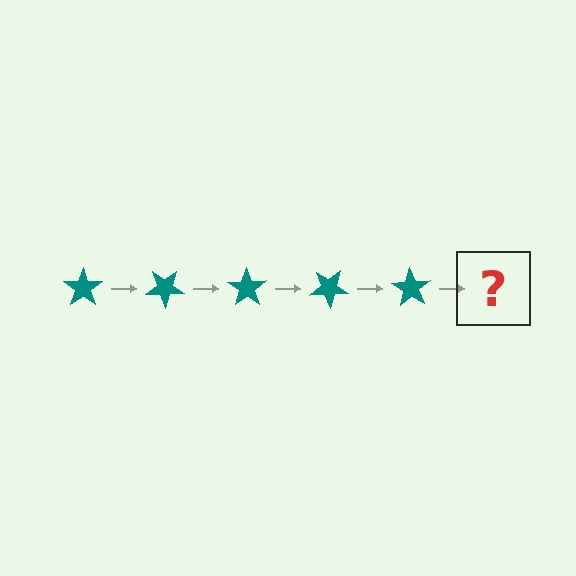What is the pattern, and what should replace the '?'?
The pattern is that the star rotates 35 degrees each step. The '?' should be a teal star rotated 175 degrees.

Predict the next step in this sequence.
The next step is a teal star rotated 175 degrees.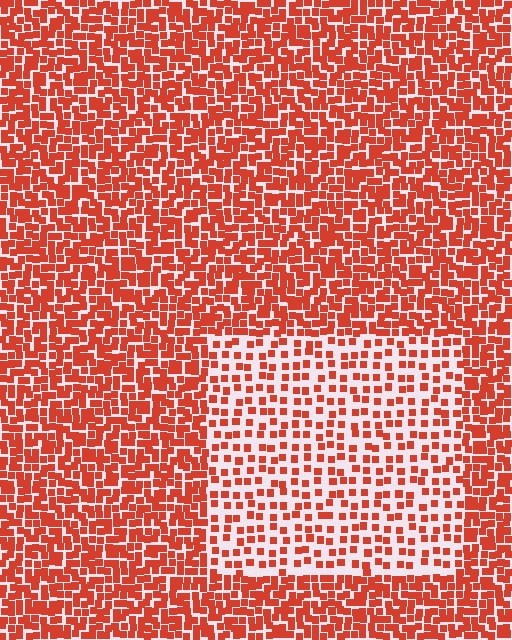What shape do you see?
I see a rectangle.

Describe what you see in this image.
The image contains small red elements arranged at two different densities. A rectangle-shaped region is visible where the elements are less densely packed than the surrounding area.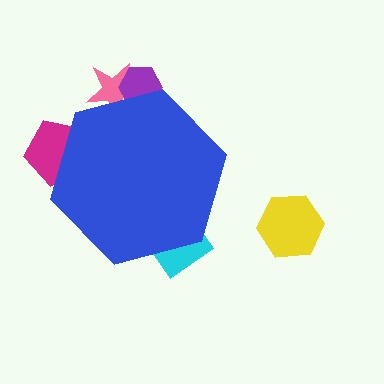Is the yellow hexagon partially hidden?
No, the yellow hexagon is fully visible.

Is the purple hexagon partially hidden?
Yes, the purple hexagon is partially hidden behind the blue hexagon.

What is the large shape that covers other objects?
A blue hexagon.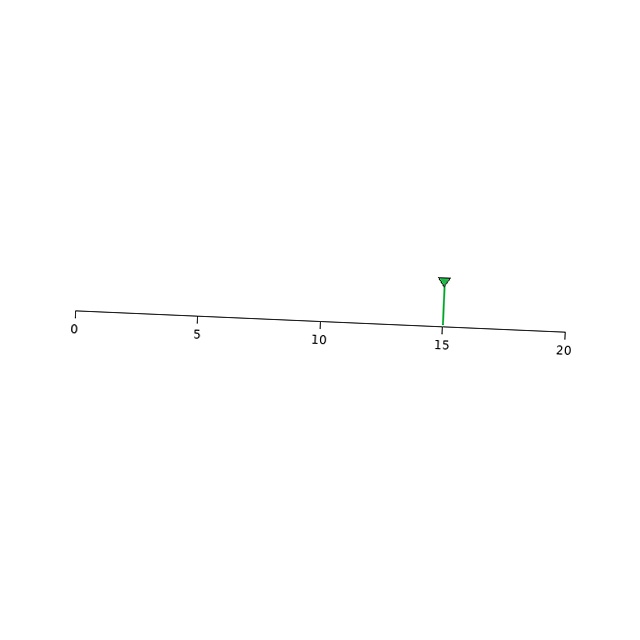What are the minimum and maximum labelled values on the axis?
The axis runs from 0 to 20.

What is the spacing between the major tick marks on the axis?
The major ticks are spaced 5 apart.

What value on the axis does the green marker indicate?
The marker indicates approximately 15.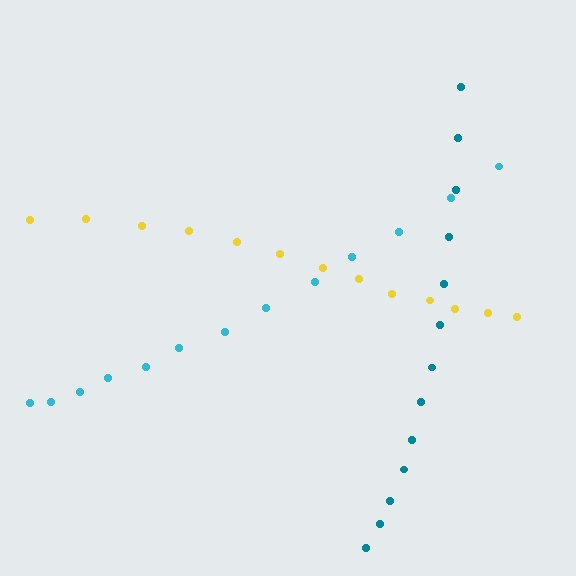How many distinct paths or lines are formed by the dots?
There are 3 distinct paths.